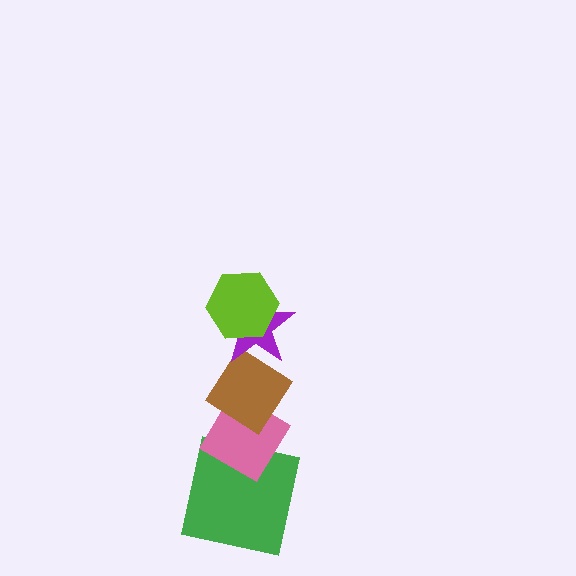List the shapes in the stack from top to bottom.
From top to bottom: the lime hexagon, the purple star, the brown diamond, the pink diamond, the green square.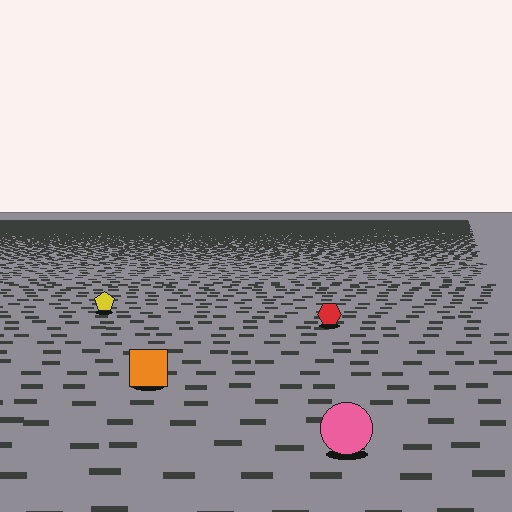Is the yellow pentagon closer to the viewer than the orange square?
No. The orange square is closer — you can tell from the texture gradient: the ground texture is coarser near it.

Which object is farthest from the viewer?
The yellow pentagon is farthest from the viewer. It appears smaller and the ground texture around it is denser.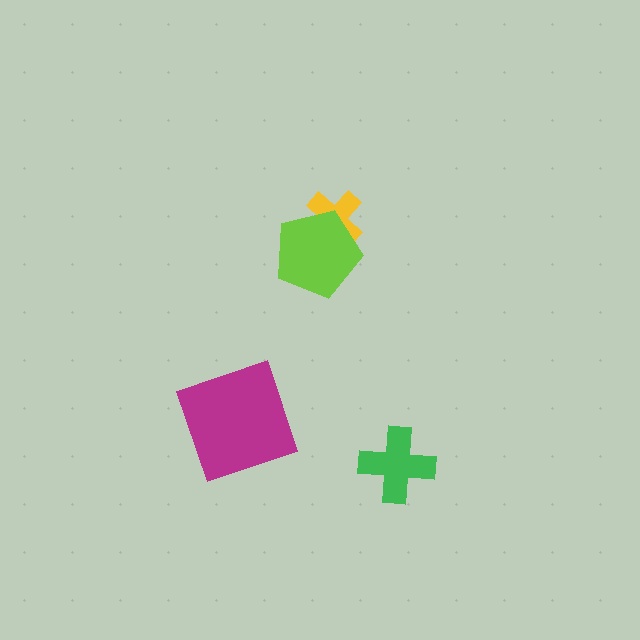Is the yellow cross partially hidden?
Yes, it is partially covered by another shape.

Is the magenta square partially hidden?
No, no other shape covers it.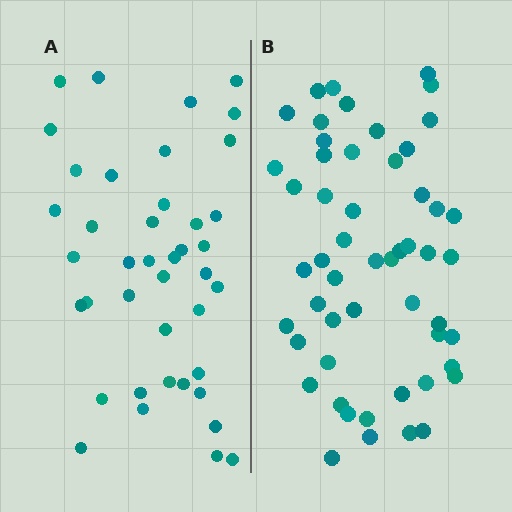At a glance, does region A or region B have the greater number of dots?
Region B (the right region) has more dots.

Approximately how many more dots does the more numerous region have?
Region B has roughly 12 or so more dots than region A.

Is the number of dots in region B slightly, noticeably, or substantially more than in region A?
Region B has noticeably more, but not dramatically so. The ratio is roughly 1.3 to 1.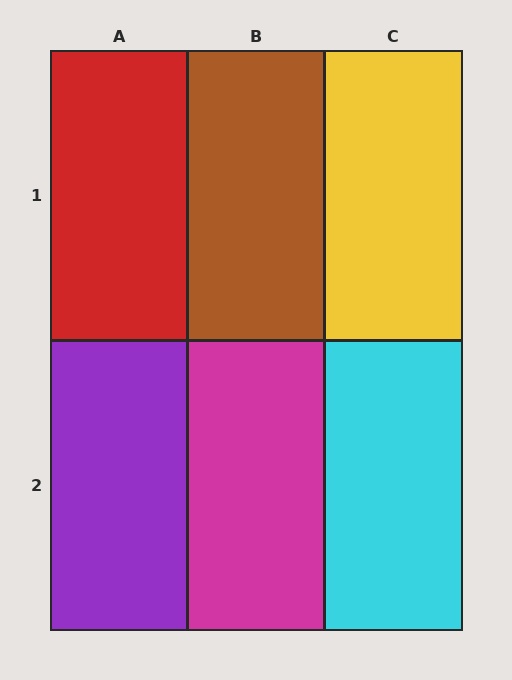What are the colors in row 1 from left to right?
Red, brown, yellow.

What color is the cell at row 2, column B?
Magenta.